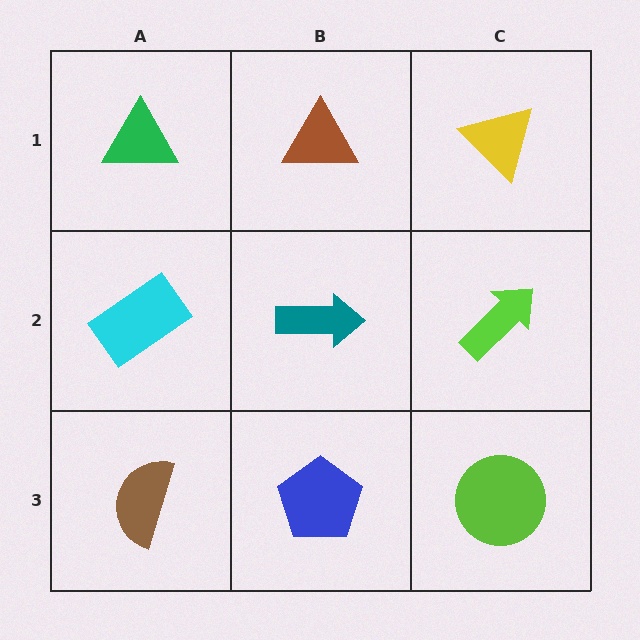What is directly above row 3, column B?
A teal arrow.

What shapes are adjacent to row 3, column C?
A lime arrow (row 2, column C), a blue pentagon (row 3, column B).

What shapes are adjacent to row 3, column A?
A cyan rectangle (row 2, column A), a blue pentagon (row 3, column B).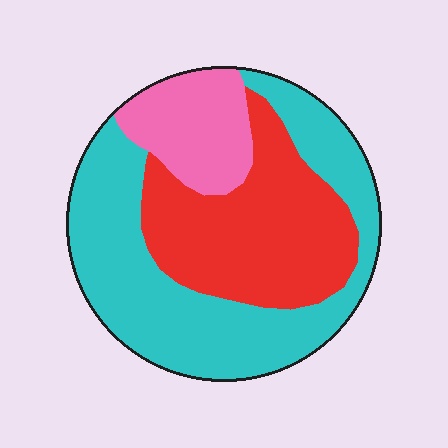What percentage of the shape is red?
Red takes up about one third (1/3) of the shape.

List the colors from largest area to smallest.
From largest to smallest: cyan, red, pink.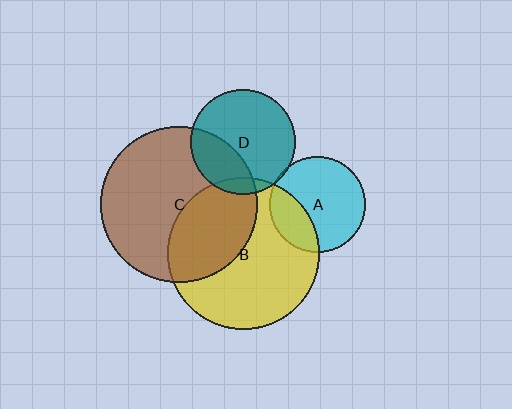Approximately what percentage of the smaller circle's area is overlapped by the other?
Approximately 30%.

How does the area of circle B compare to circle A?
Approximately 2.5 times.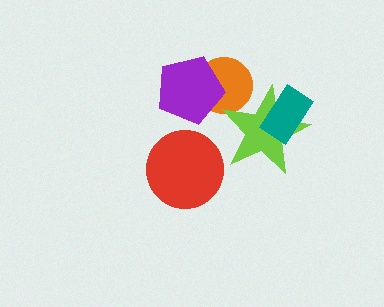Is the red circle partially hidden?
No, no other shape covers it.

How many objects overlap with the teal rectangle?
1 object overlaps with the teal rectangle.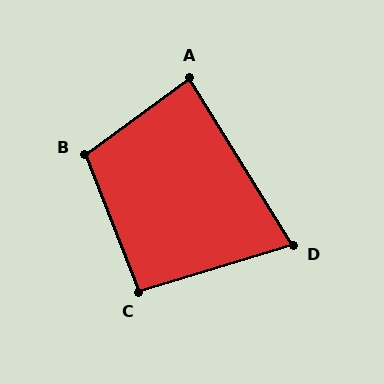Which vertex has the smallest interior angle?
D, at approximately 75 degrees.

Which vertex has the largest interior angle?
B, at approximately 105 degrees.